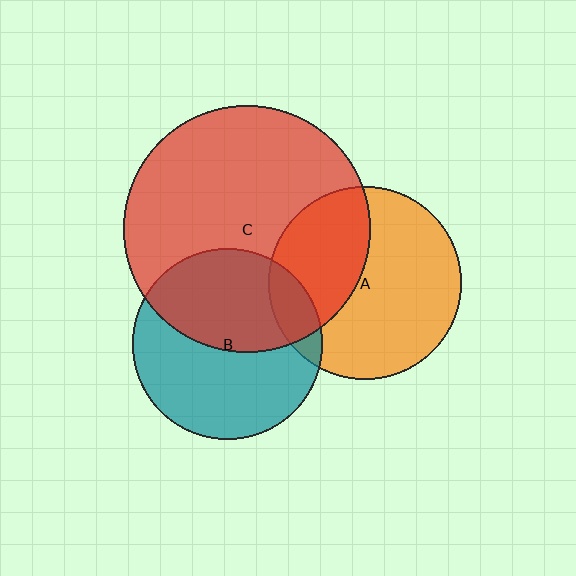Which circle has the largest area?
Circle C (red).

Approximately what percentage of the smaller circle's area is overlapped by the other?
Approximately 45%.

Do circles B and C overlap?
Yes.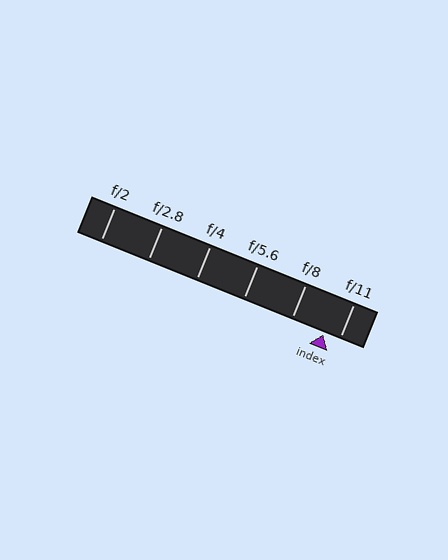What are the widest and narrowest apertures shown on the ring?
The widest aperture shown is f/2 and the narrowest is f/11.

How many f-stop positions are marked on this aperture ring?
There are 6 f-stop positions marked.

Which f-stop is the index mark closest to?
The index mark is closest to f/11.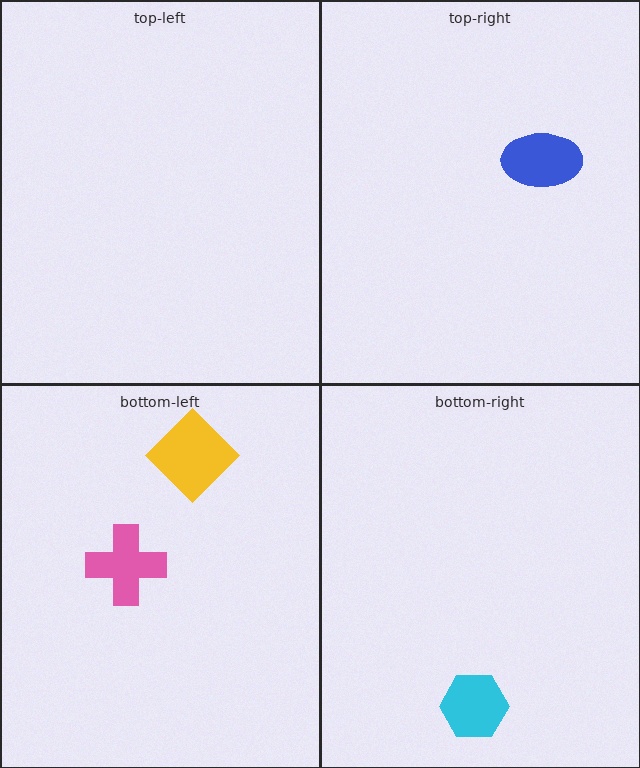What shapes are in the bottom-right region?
The cyan hexagon.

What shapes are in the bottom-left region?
The yellow diamond, the pink cross.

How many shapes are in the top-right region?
1.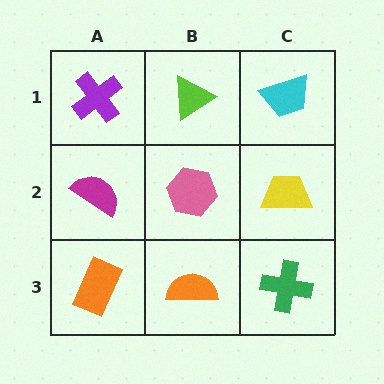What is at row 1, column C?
A cyan trapezoid.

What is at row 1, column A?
A purple cross.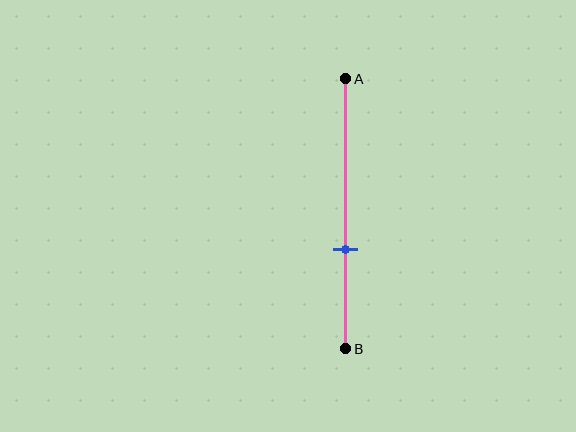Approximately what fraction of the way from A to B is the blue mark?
The blue mark is approximately 65% of the way from A to B.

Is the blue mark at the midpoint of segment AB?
No, the mark is at about 65% from A, not at the 50% midpoint.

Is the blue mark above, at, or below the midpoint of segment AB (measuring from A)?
The blue mark is below the midpoint of segment AB.